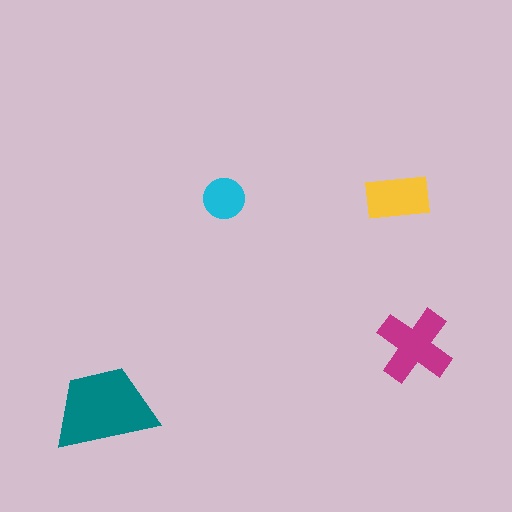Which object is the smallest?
The cyan circle.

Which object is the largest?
The teal trapezoid.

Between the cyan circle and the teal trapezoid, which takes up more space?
The teal trapezoid.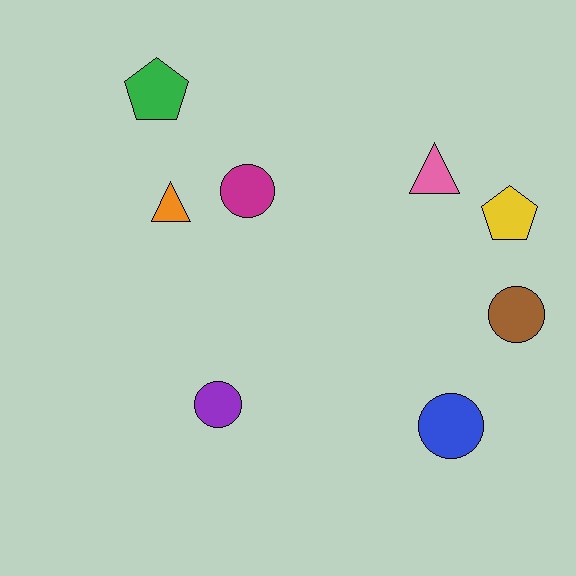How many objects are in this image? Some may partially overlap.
There are 8 objects.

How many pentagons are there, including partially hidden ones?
There are 2 pentagons.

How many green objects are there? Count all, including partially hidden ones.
There is 1 green object.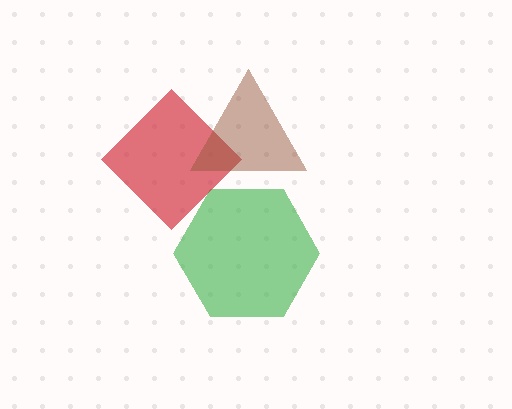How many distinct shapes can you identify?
There are 3 distinct shapes: a green hexagon, a red diamond, a brown triangle.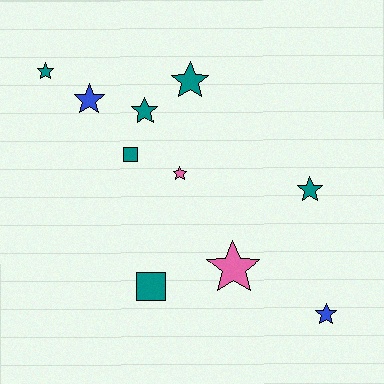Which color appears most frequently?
Teal, with 6 objects.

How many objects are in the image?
There are 10 objects.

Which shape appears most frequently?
Star, with 8 objects.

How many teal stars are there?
There are 4 teal stars.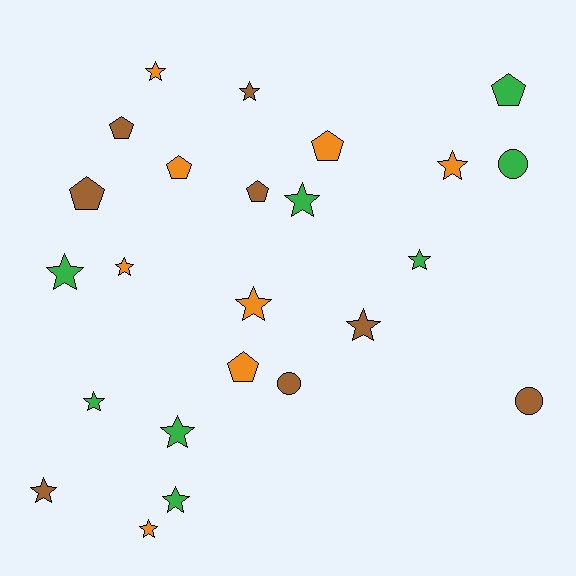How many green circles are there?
There is 1 green circle.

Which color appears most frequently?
Brown, with 8 objects.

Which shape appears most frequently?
Star, with 14 objects.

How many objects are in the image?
There are 24 objects.